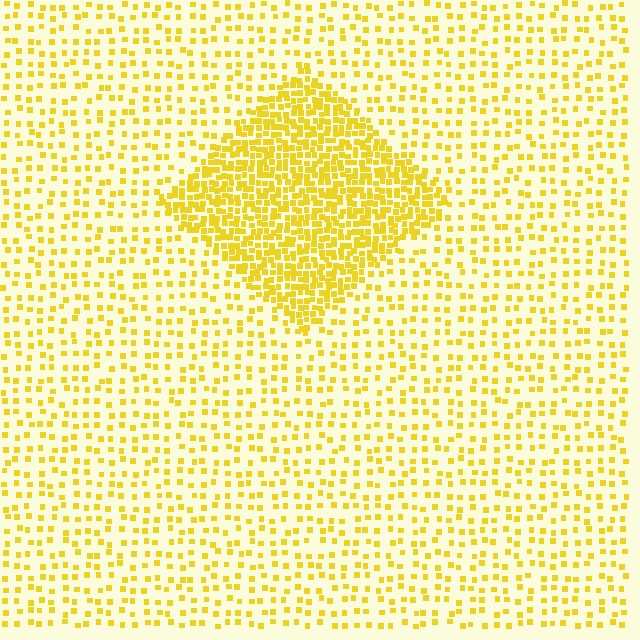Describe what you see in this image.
The image contains small yellow elements arranged at two different densities. A diamond-shaped region is visible where the elements are more densely packed than the surrounding area.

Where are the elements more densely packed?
The elements are more densely packed inside the diamond boundary.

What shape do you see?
I see a diamond.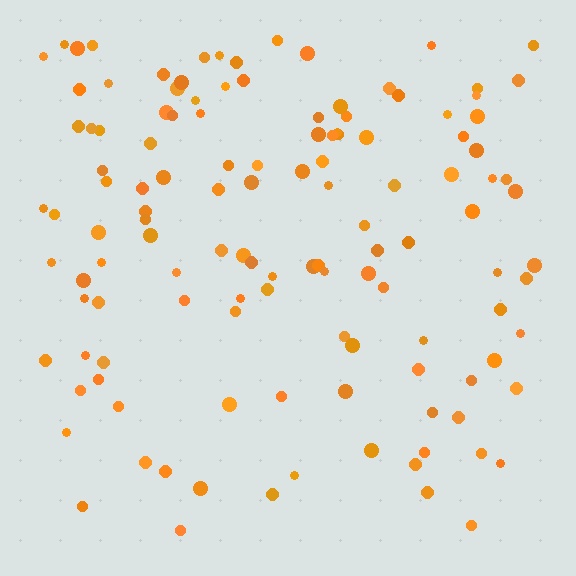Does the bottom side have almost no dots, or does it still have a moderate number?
Still a moderate number, just noticeably fewer than the top.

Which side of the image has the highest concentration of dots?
The top.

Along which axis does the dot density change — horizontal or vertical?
Vertical.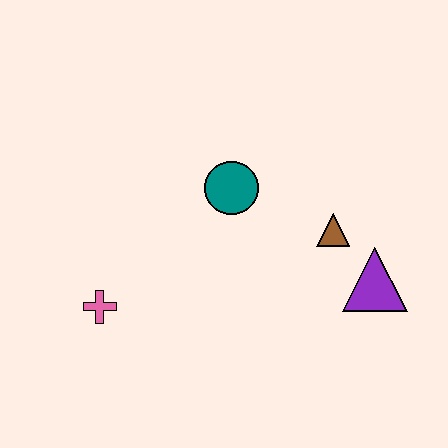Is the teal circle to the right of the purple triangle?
No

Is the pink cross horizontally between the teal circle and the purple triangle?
No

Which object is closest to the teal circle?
The brown triangle is closest to the teal circle.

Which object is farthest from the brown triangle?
The pink cross is farthest from the brown triangle.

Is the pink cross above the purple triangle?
No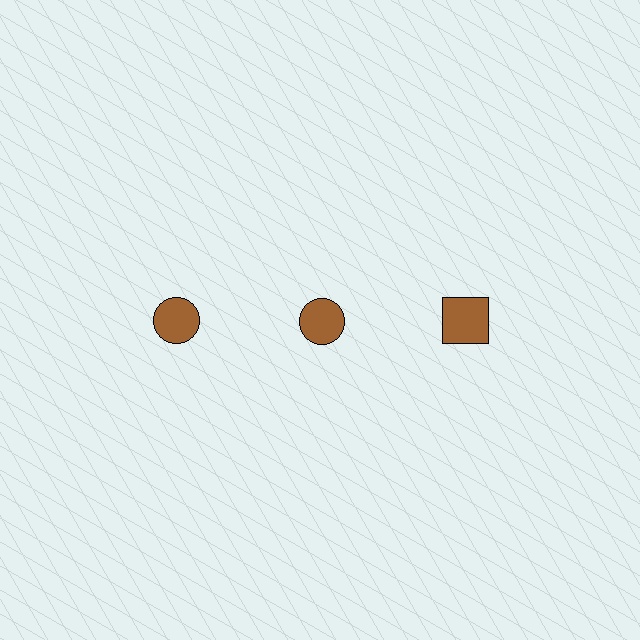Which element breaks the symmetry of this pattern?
The brown square in the top row, center column breaks the symmetry. All other shapes are brown circles.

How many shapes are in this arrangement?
There are 3 shapes arranged in a grid pattern.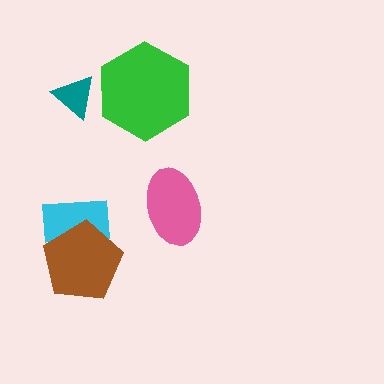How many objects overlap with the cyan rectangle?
1 object overlaps with the cyan rectangle.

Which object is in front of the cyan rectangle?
The brown pentagon is in front of the cyan rectangle.